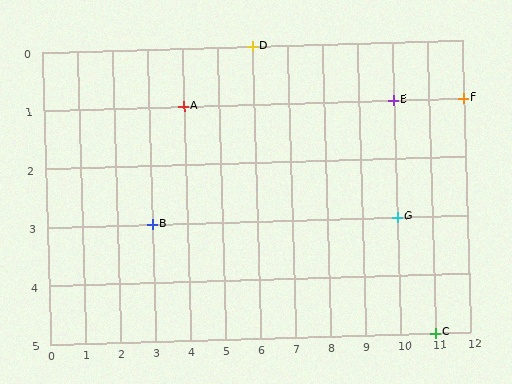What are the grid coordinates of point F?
Point F is at grid coordinates (12, 1).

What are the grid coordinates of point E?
Point E is at grid coordinates (10, 1).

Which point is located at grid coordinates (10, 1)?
Point E is at (10, 1).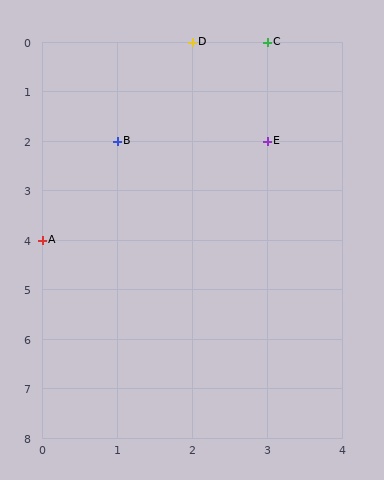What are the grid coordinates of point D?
Point D is at grid coordinates (2, 0).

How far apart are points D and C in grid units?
Points D and C are 1 column apart.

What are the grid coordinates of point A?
Point A is at grid coordinates (0, 4).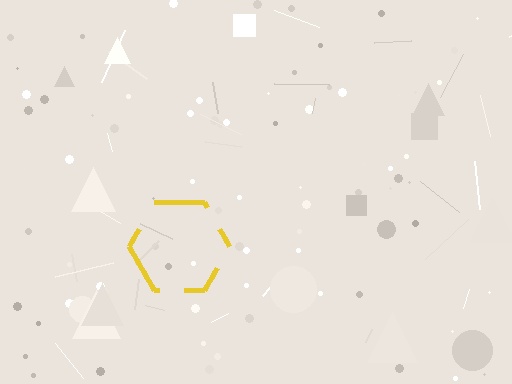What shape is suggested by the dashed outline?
The dashed outline suggests a hexagon.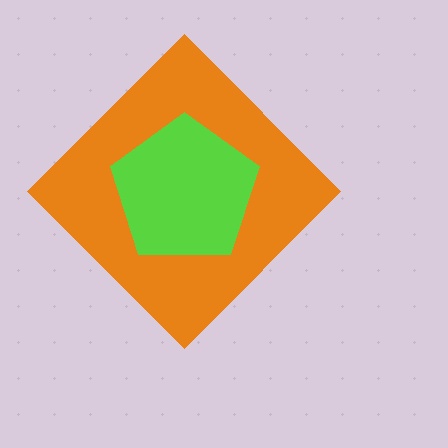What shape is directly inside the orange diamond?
The lime pentagon.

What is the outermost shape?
The orange diamond.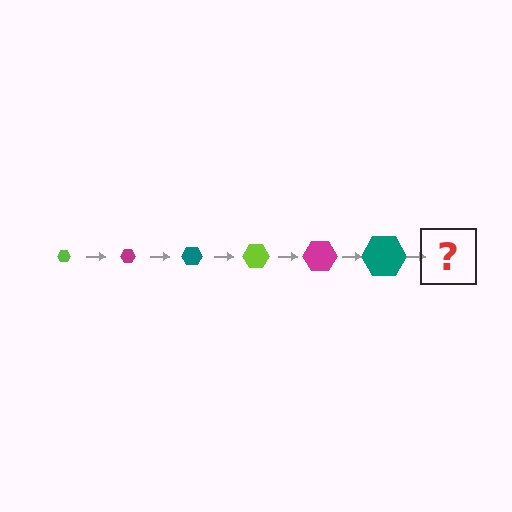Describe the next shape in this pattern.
It should be a lime hexagon, larger than the previous one.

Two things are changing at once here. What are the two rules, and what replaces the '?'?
The two rules are that the hexagon grows larger each step and the color cycles through lime, magenta, and teal. The '?' should be a lime hexagon, larger than the previous one.